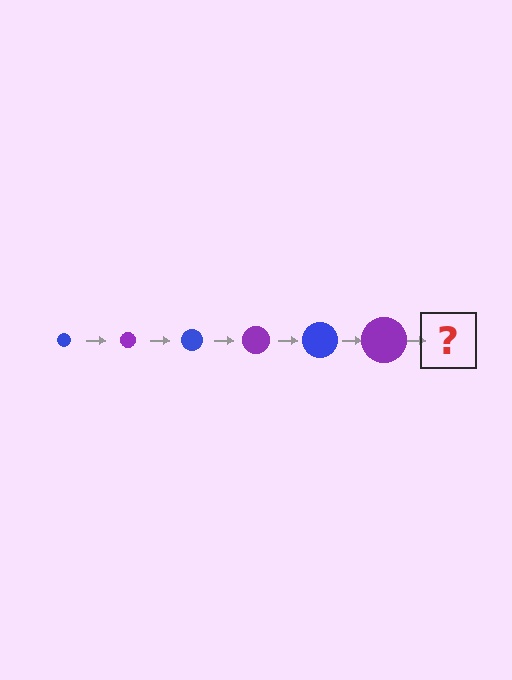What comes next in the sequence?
The next element should be a blue circle, larger than the previous one.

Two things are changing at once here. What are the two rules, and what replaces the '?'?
The two rules are that the circle grows larger each step and the color cycles through blue and purple. The '?' should be a blue circle, larger than the previous one.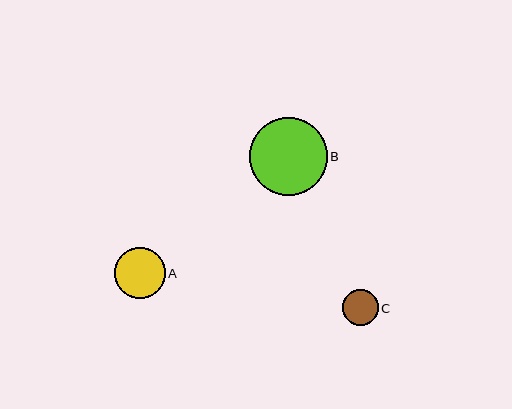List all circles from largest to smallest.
From largest to smallest: B, A, C.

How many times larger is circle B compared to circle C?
Circle B is approximately 2.2 times the size of circle C.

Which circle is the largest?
Circle B is the largest with a size of approximately 77 pixels.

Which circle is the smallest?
Circle C is the smallest with a size of approximately 36 pixels.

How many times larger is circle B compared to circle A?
Circle B is approximately 1.5 times the size of circle A.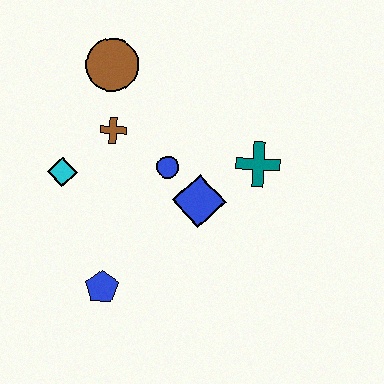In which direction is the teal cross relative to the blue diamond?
The teal cross is to the right of the blue diamond.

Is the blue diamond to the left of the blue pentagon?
No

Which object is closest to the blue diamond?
The blue circle is closest to the blue diamond.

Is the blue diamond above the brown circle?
No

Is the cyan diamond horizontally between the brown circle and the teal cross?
No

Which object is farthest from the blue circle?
The blue pentagon is farthest from the blue circle.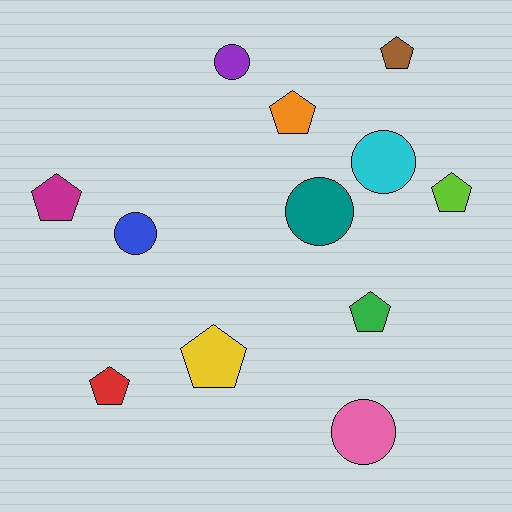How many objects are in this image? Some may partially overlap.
There are 12 objects.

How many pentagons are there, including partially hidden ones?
There are 7 pentagons.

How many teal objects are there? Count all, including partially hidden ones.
There is 1 teal object.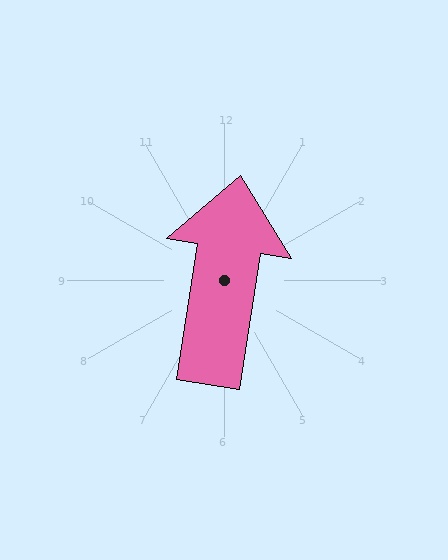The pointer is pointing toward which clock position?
Roughly 12 o'clock.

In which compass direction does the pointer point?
North.